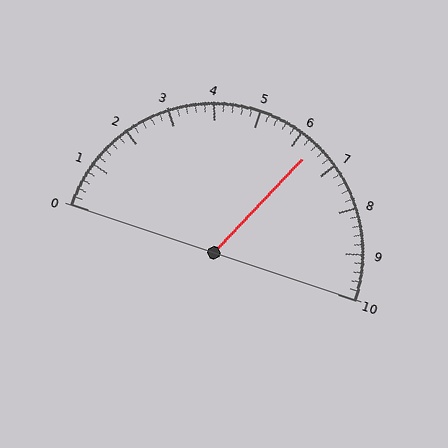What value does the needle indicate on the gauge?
The needle indicates approximately 6.4.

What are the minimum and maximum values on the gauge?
The gauge ranges from 0 to 10.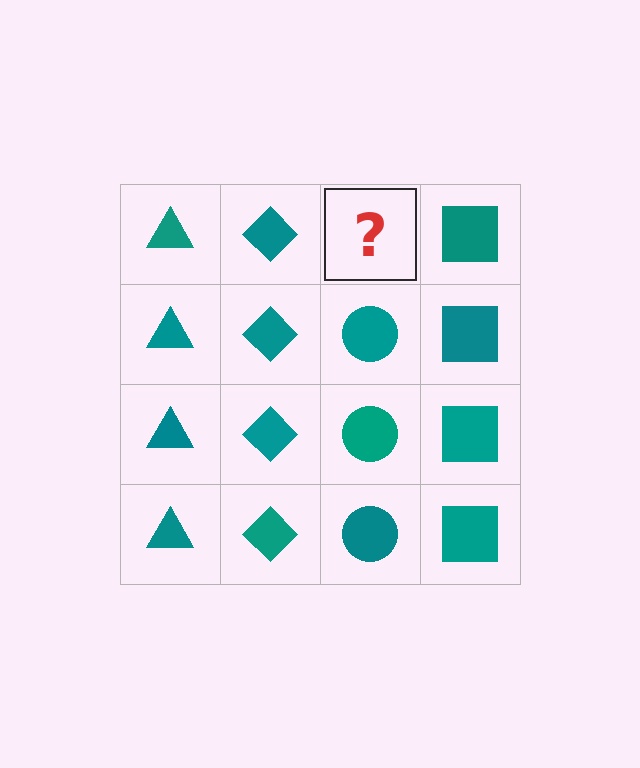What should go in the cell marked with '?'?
The missing cell should contain a teal circle.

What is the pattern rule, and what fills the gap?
The rule is that each column has a consistent shape. The gap should be filled with a teal circle.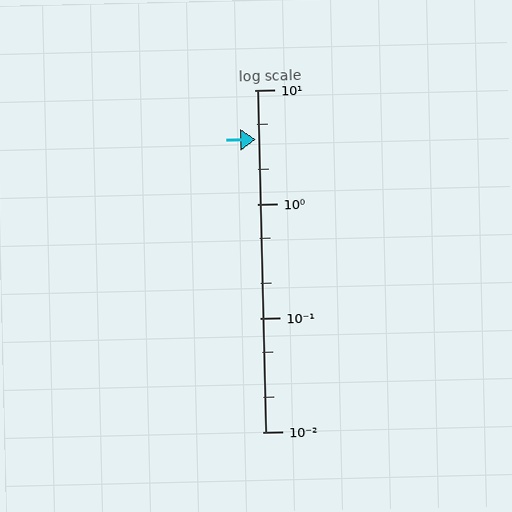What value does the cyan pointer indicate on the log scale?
The pointer indicates approximately 3.7.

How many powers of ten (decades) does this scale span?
The scale spans 3 decades, from 0.01 to 10.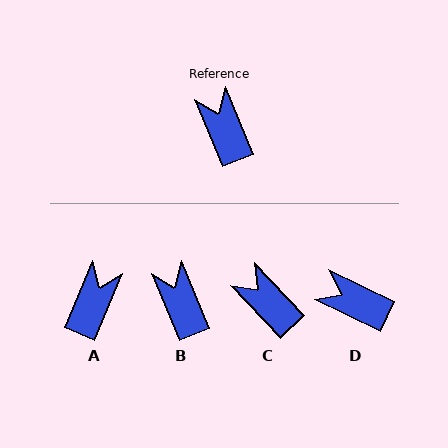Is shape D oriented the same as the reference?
No, it is off by about 41 degrees.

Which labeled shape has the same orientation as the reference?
B.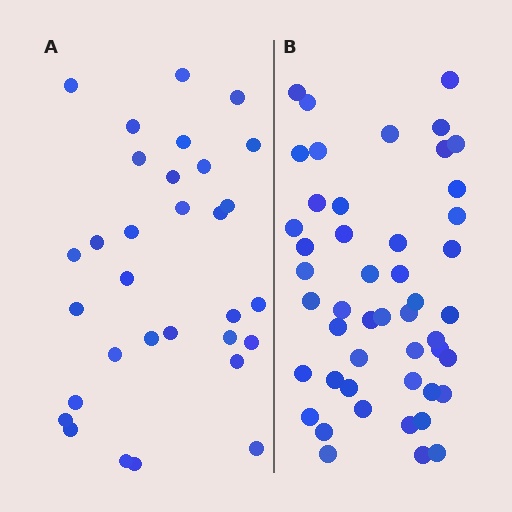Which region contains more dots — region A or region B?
Region B (the right region) has more dots.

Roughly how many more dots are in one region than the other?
Region B has approximately 15 more dots than region A.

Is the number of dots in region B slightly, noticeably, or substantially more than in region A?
Region B has substantially more. The ratio is roughly 1.5 to 1.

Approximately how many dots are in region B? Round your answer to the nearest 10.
About 50 dots. (The exact count is 48, which rounds to 50.)